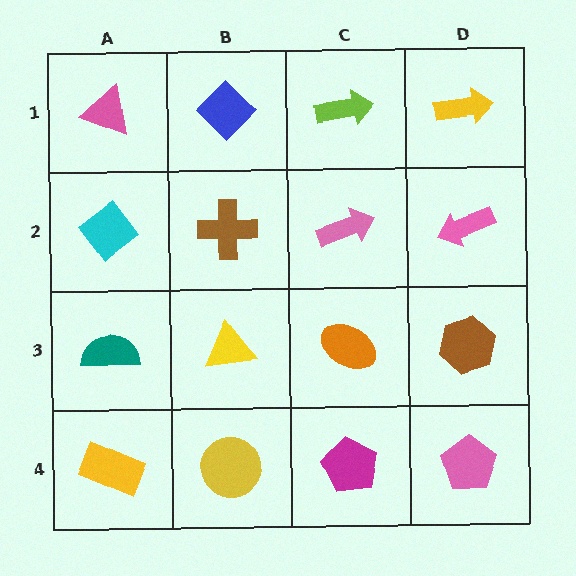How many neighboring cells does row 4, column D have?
2.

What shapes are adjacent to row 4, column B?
A yellow triangle (row 3, column B), a yellow rectangle (row 4, column A), a magenta pentagon (row 4, column C).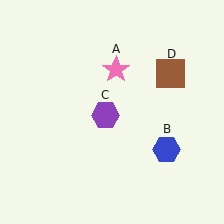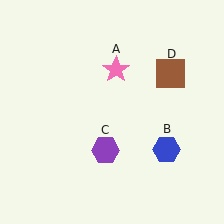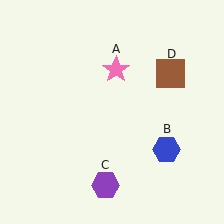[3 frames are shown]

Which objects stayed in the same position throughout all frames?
Pink star (object A) and blue hexagon (object B) and brown square (object D) remained stationary.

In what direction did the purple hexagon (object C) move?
The purple hexagon (object C) moved down.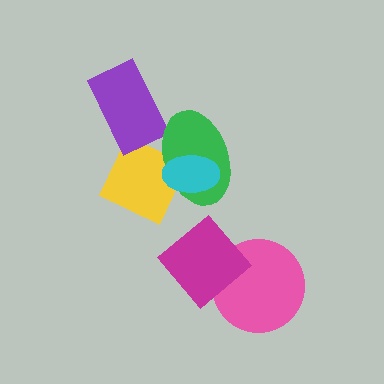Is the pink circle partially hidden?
Yes, it is partially covered by another shape.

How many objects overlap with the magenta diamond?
1 object overlaps with the magenta diamond.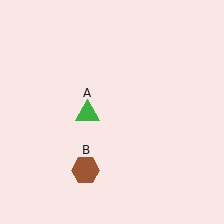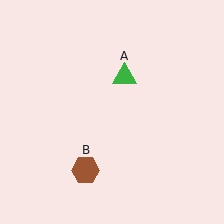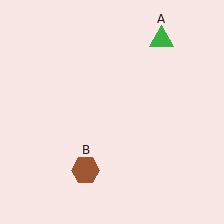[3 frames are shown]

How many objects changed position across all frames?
1 object changed position: green triangle (object A).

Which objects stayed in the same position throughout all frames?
Brown hexagon (object B) remained stationary.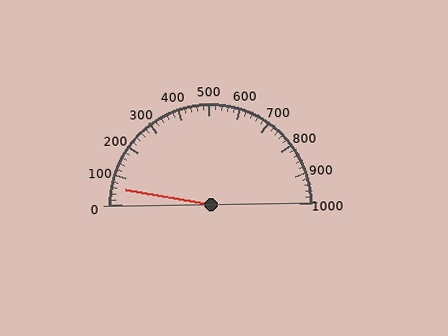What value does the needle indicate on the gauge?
The needle indicates approximately 60.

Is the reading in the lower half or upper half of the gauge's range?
The reading is in the lower half of the range (0 to 1000).